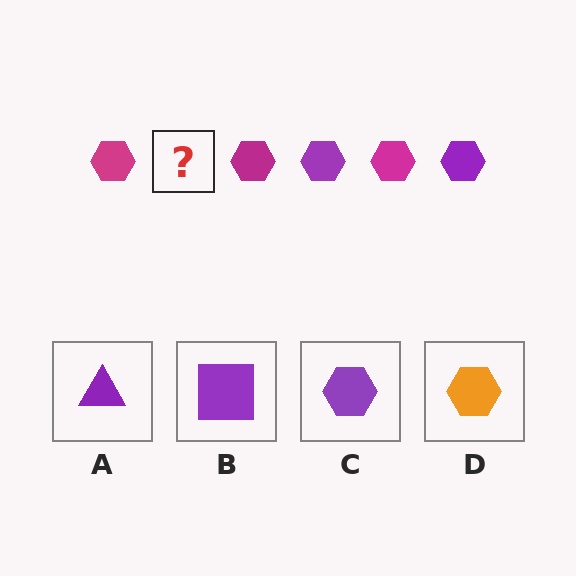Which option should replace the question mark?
Option C.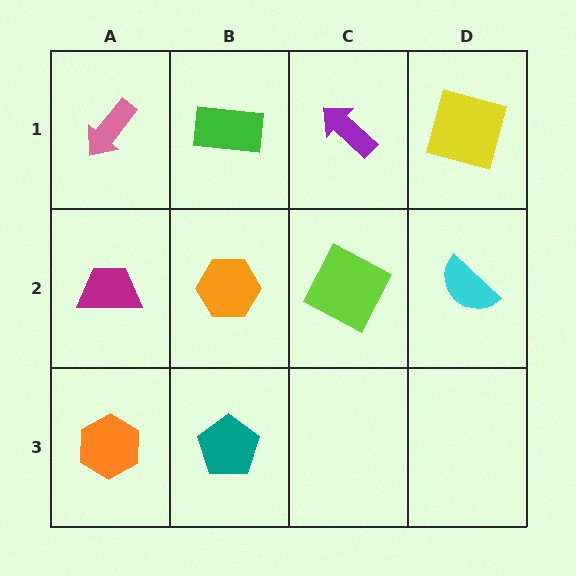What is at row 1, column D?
A yellow square.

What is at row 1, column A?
A pink arrow.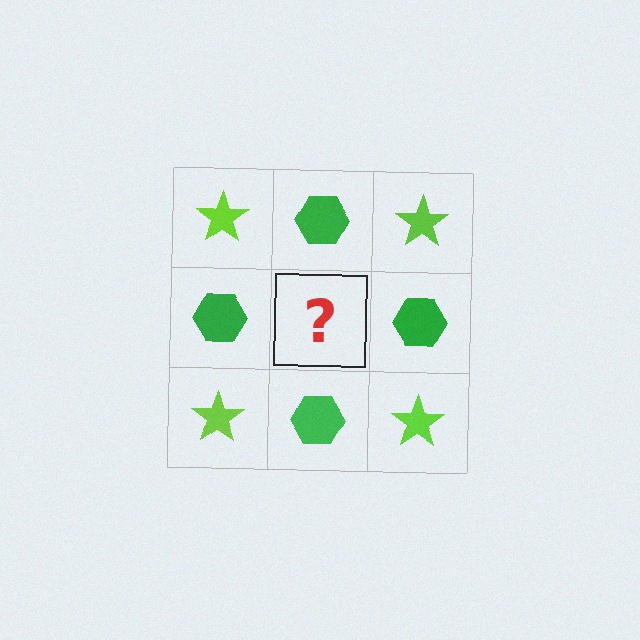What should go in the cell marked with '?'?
The missing cell should contain a lime star.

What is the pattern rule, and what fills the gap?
The rule is that it alternates lime star and green hexagon in a checkerboard pattern. The gap should be filled with a lime star.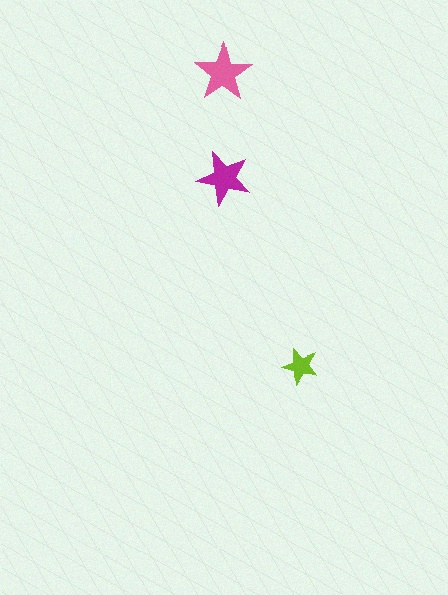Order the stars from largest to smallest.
the pink one, the magenta one, the lime one.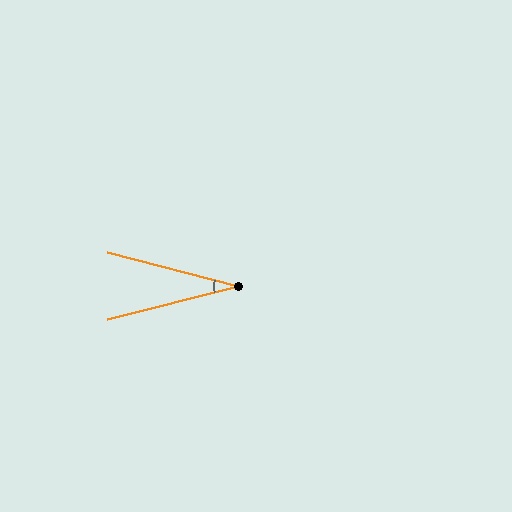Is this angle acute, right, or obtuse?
It is acute.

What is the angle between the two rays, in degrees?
Approximately 29 degrees.